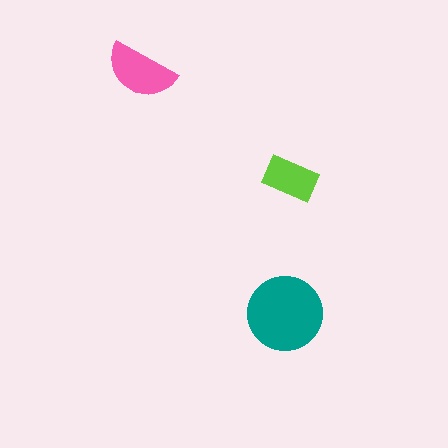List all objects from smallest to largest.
The lime rectangle, the pink semicircle, the teal circle.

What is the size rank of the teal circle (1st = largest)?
1st.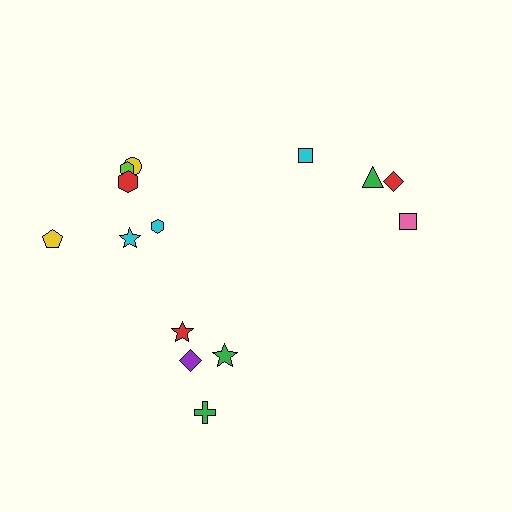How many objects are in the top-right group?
There are 4 objects.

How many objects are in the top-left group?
There are 6 objects.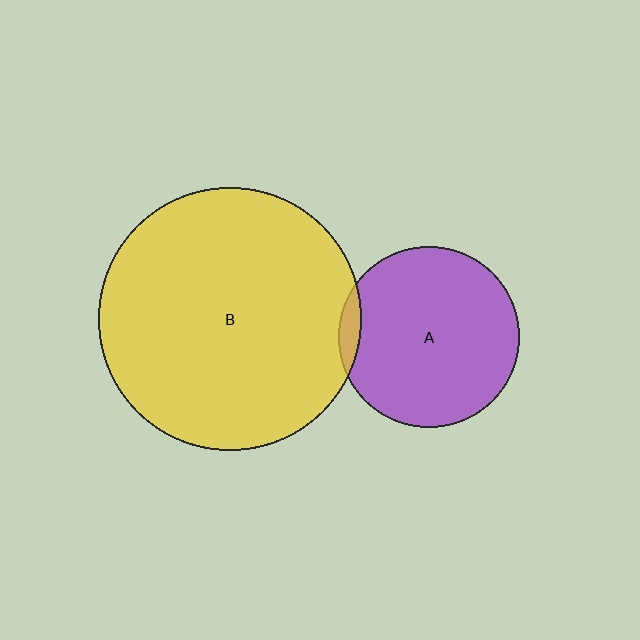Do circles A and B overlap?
Yes.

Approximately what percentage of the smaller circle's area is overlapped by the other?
Approximately 5%.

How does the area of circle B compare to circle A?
Approximately 2.1 times.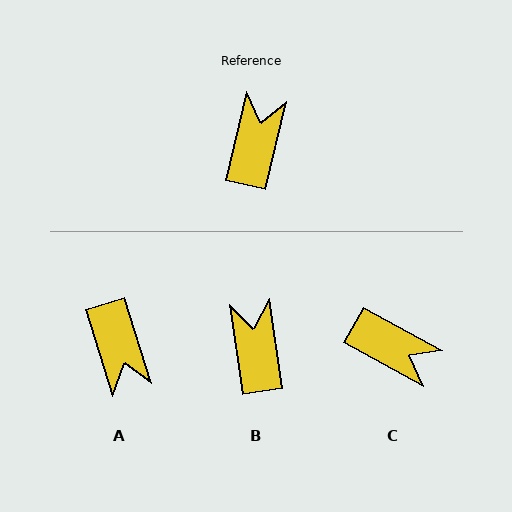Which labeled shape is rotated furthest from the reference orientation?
A, about 149 degrees away.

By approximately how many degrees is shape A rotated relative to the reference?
Approximately 149 degrees clockwise.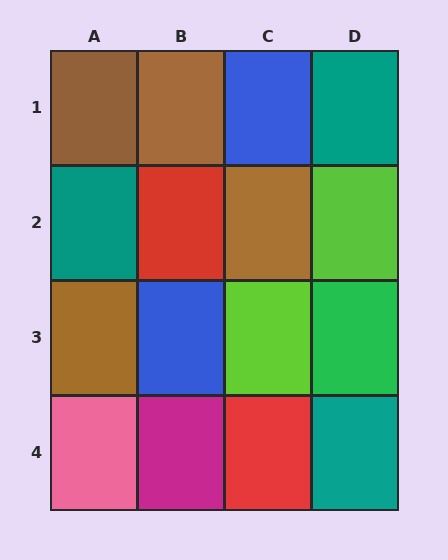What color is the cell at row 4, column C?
Red.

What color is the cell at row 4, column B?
Magenta.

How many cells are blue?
2 cells are blue.